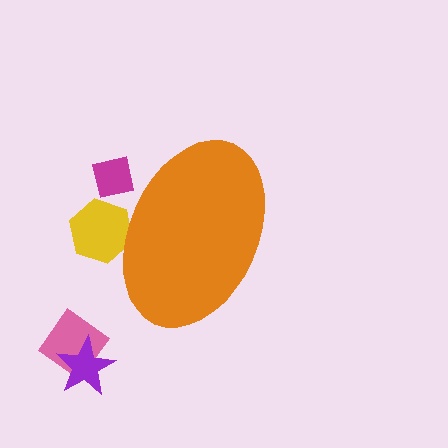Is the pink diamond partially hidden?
No, the pink diamond is fully visible.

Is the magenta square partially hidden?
Yes, the magenta square is partially hidden behind the orange ellipse.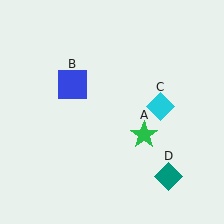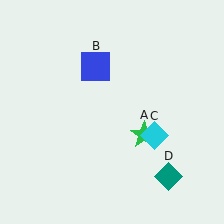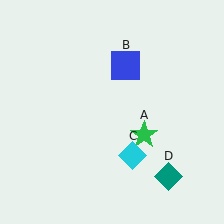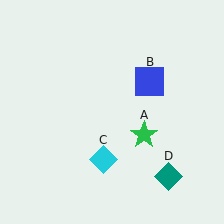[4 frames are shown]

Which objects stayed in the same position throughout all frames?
Green star (object A) and teal diamond (object D) remained stationary.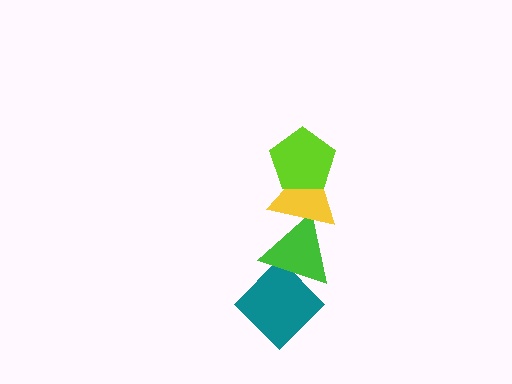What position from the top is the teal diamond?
The teal diamond is 4th from the top.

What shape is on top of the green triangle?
The yellow triangle is on top of the green triangle.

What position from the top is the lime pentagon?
The lime pentagon is 1st from the top.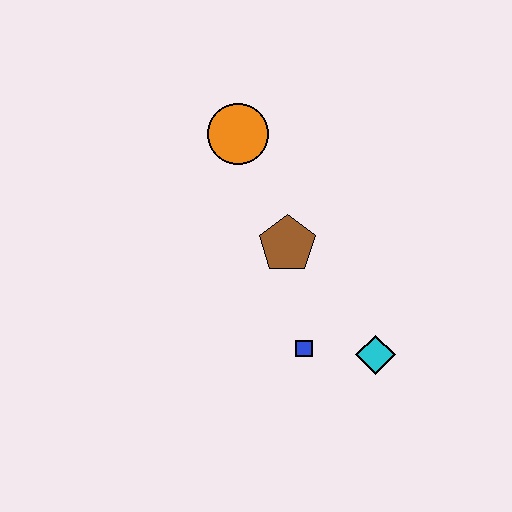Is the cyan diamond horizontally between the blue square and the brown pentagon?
No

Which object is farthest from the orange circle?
The cyan diamond is farthest from the orange circle.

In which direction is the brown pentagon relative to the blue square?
The brown pentagon is above the blue square.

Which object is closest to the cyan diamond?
The blue square is closest to the cyan diamond.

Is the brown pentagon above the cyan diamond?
Yes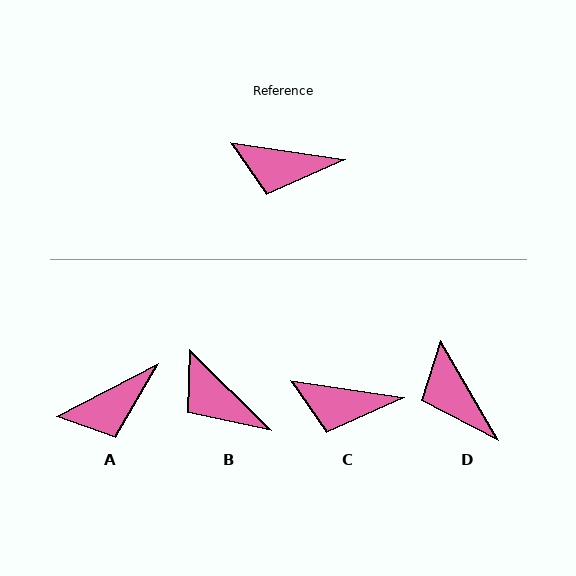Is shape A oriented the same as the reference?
No, it is off by about 36 degrees.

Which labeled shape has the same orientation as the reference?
C.